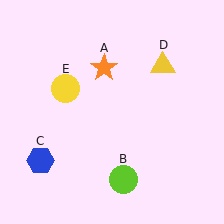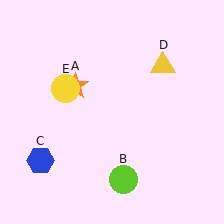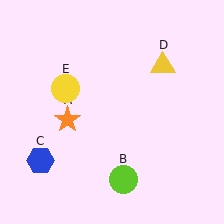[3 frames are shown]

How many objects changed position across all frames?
1 object changed position: orange star (object A).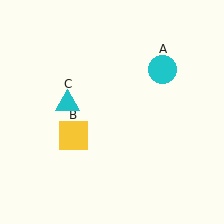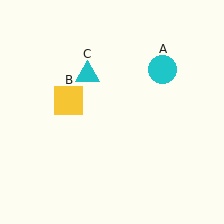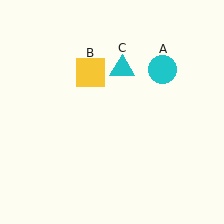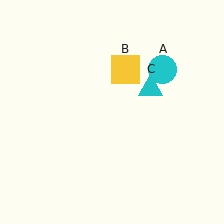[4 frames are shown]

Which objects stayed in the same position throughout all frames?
Cyan circle (object A) remained stationary.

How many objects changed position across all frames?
2 objects changed position: yellow square (object B), cyan triangle (object C).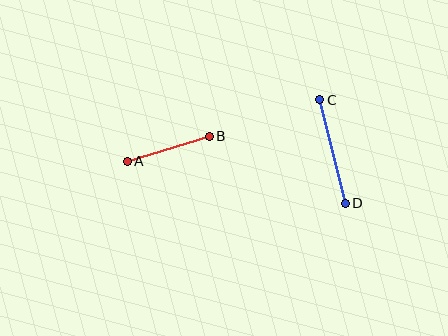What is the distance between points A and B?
The distance is approximately 86 pixels.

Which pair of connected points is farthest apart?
Points C and D are farthest apart.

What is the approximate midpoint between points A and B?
The midpoint is at approximately (168, 149) pixels.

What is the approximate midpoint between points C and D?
The midpoint is at approximately (333, 152) pixels.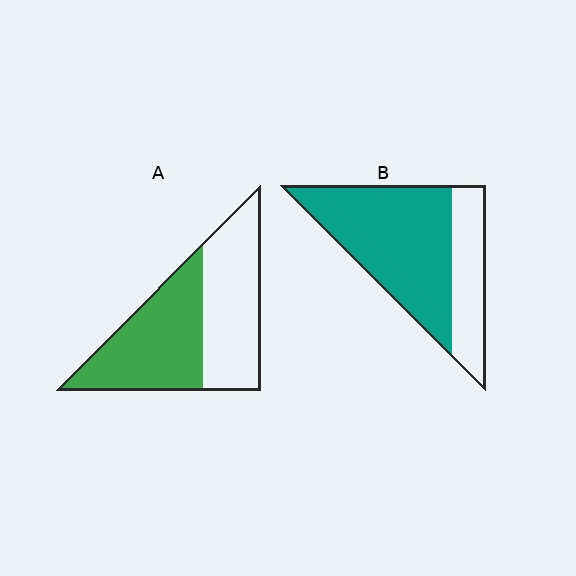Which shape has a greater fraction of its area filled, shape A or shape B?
Shape B.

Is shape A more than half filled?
Roughly half.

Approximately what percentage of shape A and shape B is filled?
A is approximately 50% and B is approximately 70%.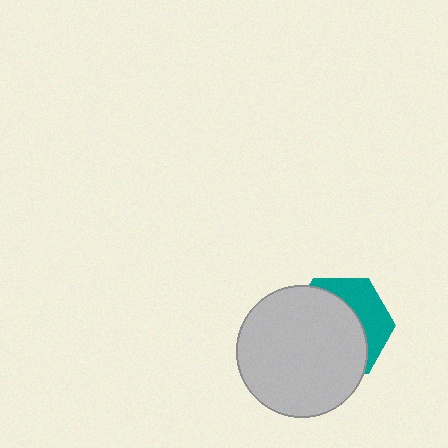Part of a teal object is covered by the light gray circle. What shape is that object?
It is a hexagon.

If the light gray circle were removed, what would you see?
You would see the complete teal hexagon.